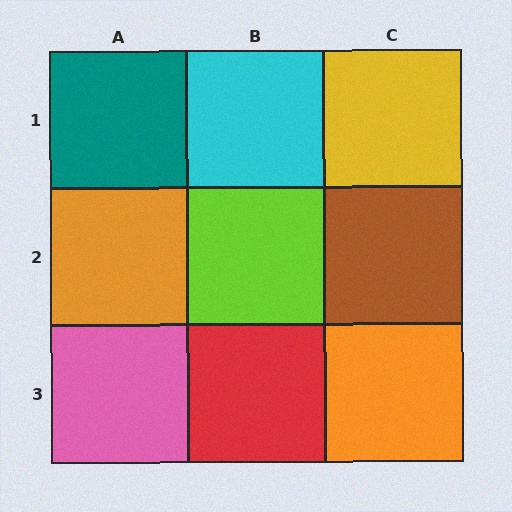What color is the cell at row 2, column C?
Brown.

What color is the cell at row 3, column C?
Orange.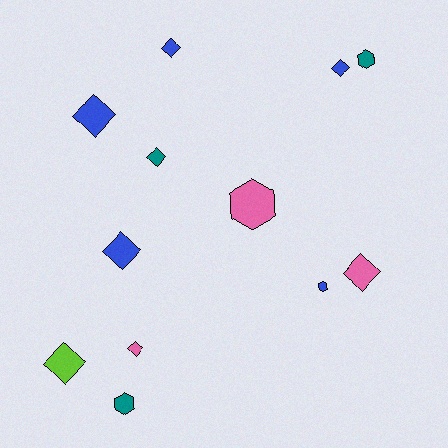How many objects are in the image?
There are 12 objects.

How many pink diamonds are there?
There are 2 pink diamonds.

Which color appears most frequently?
Blue, with 5 objects.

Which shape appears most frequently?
Diamond, with 8 objects.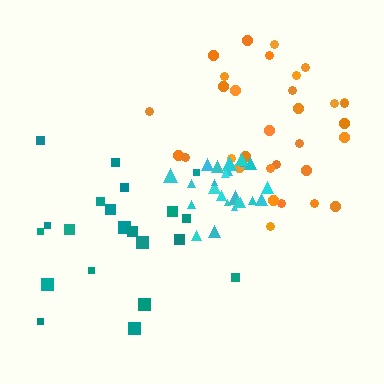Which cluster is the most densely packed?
Cyan.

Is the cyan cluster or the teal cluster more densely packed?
Cyan.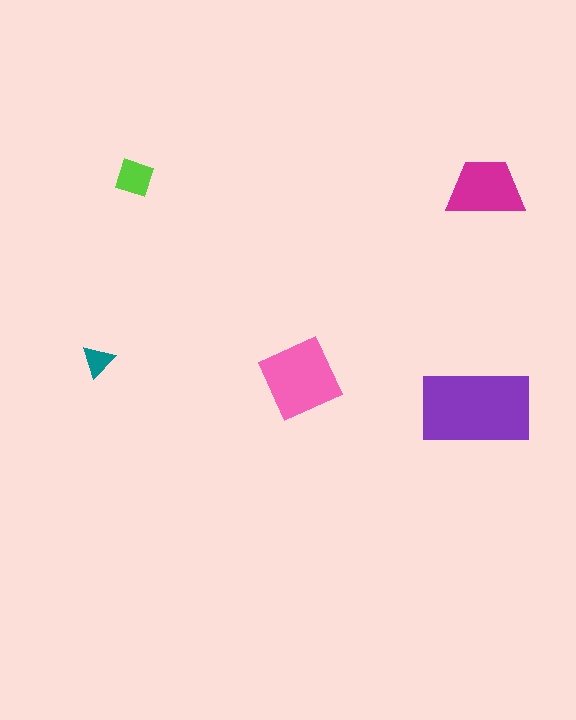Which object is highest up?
The lime diamond is topmost.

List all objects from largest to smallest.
The purple rectangle, the pink square, the magenta trapezoid, the lime diamond, the teal triangle.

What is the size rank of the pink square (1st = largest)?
2nd.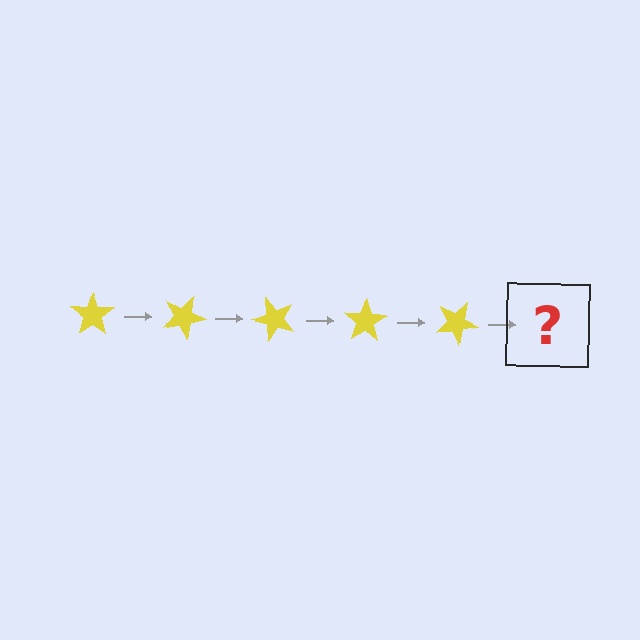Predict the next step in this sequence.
The next step is a yellow star rotated 125 degrees.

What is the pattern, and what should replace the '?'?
The pattern is that the star rotates 25 degrees each step. The '?' should be a yellow star rotated 125 degrees.